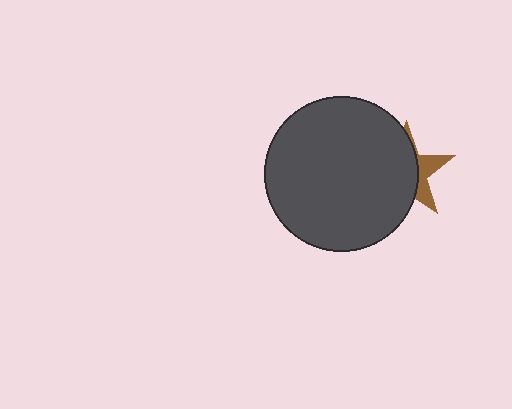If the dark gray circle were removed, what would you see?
You would see the complete brown star.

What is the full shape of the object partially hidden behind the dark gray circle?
The partially hidden object is a brown star.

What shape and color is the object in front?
The object in front is a dark gray circle.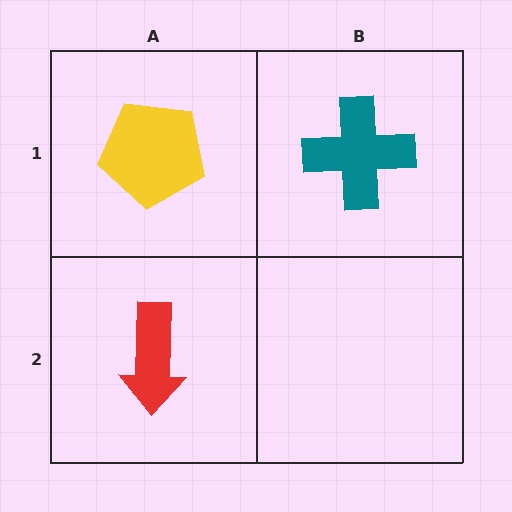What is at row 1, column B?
A teal cross.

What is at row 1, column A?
A yellow pentagon.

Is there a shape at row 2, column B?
No, that cell is empty.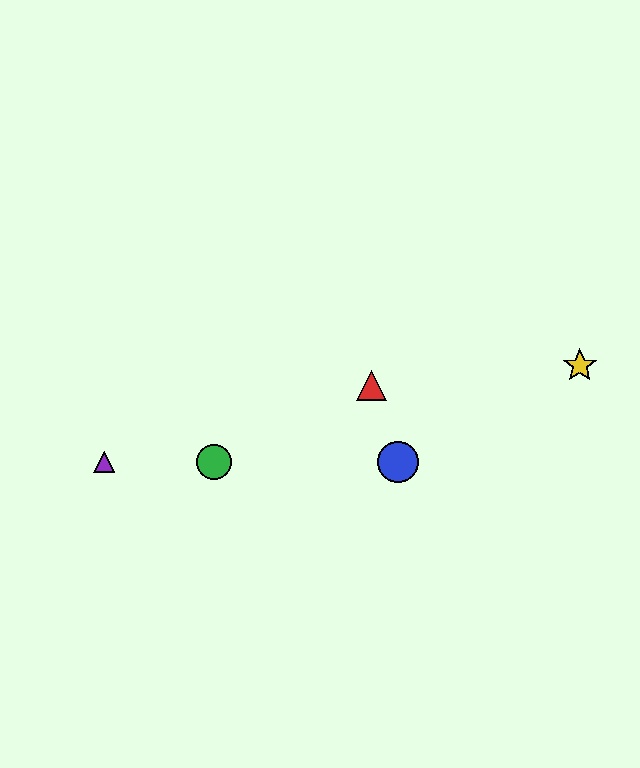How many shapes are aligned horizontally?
3 shapes (the blue circle, the green circle, the purple triangle) are aligned horizontally.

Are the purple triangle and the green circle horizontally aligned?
Yes, both are at y≈462.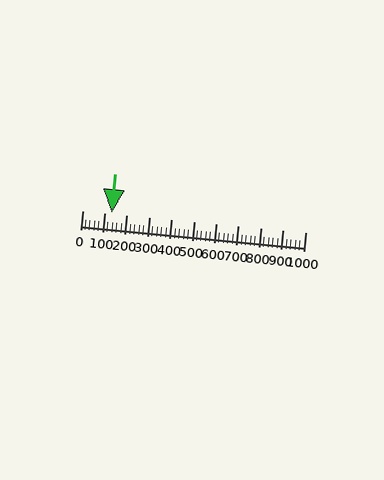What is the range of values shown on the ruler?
The ruler shows values from 0 to 1000.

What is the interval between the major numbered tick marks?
The major tick marks are spaced 100 units apart.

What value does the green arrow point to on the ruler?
The green arrow points to approximately 131.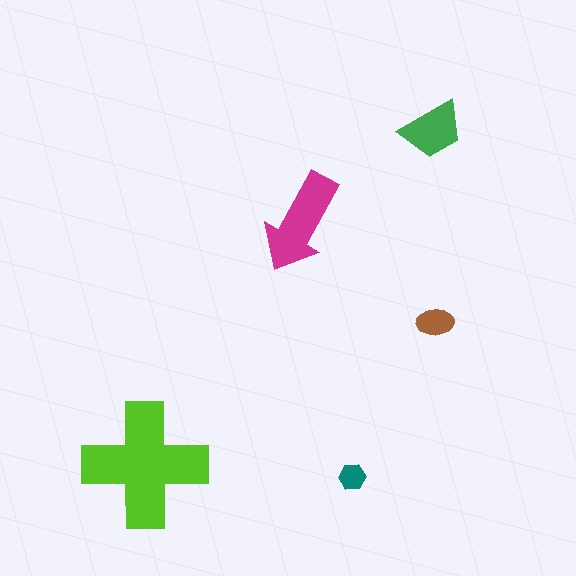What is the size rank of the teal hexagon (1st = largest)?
5th.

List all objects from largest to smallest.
The lime cross, the magenta arrow, the green trapezoid, the brown ellipse, the teal hexagon.